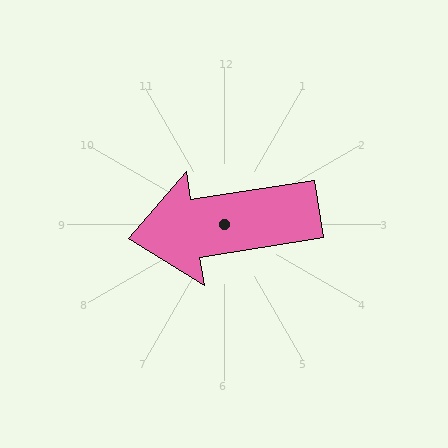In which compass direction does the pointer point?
West.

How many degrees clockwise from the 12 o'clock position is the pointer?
Approximately 261 degrees.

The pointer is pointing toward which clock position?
Roughly 9 o'clock.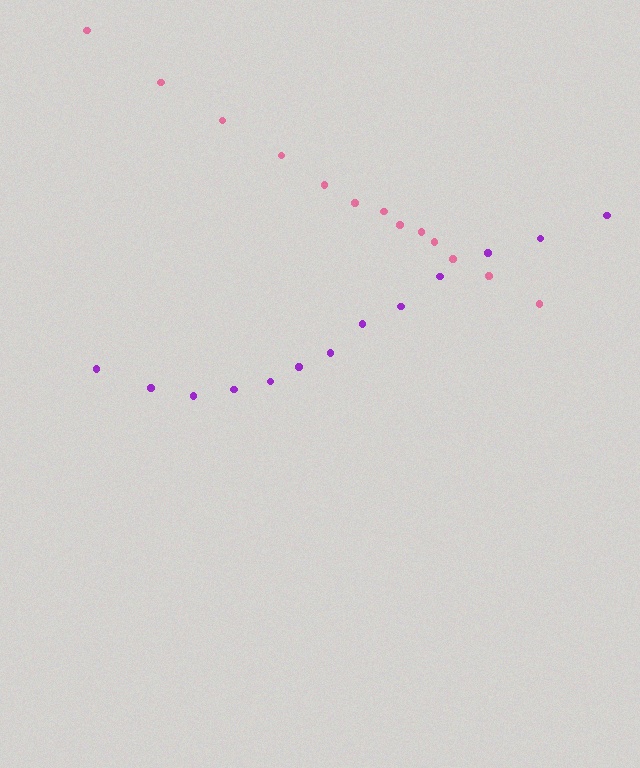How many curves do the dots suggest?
There are 2 distinct paths.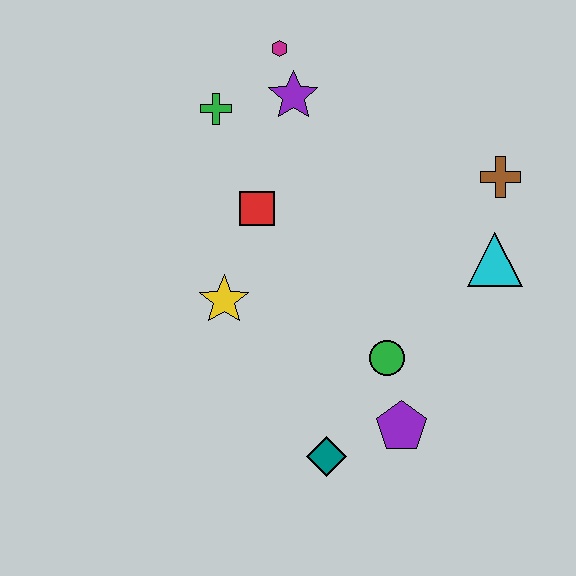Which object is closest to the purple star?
The magenta hexagon is closest to the purple star.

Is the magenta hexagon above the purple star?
Yes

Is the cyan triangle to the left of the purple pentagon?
No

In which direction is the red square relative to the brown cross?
The red square is to the left of the brown cross.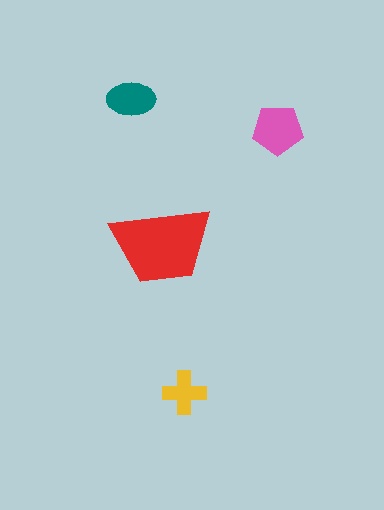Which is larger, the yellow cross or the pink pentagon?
The pink pentagon.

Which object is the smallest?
The yellow cross.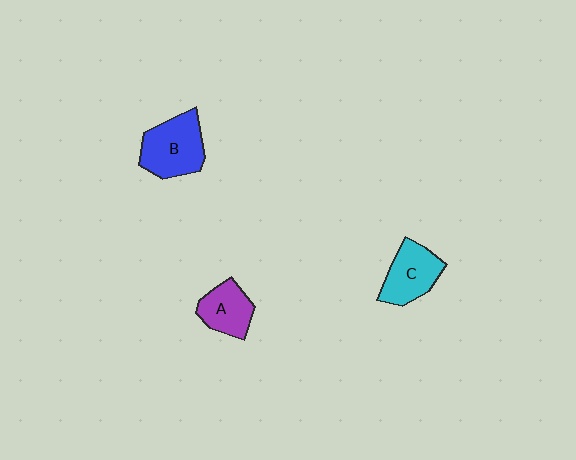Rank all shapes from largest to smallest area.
From largest to smallest: B (blue), C (cyan), A (purple).